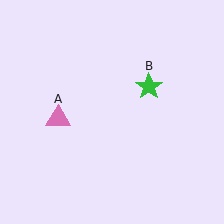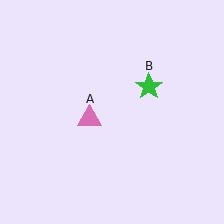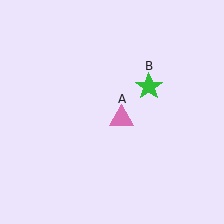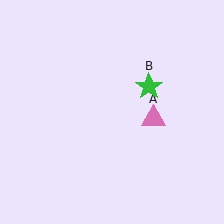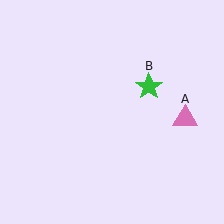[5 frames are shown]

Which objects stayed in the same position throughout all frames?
Green star (object B) remained stationary.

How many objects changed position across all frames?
1 object changed position: pink triangle (object A).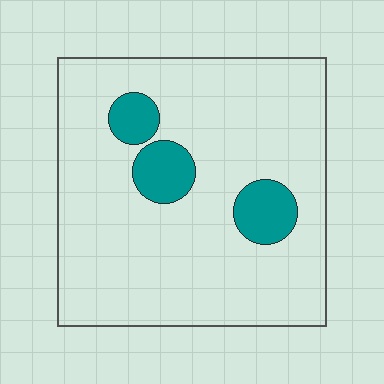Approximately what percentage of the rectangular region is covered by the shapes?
Approximately 10%.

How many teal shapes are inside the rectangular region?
3.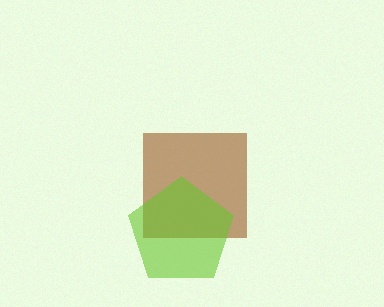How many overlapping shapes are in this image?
There are 2 overlapping shapes in the image.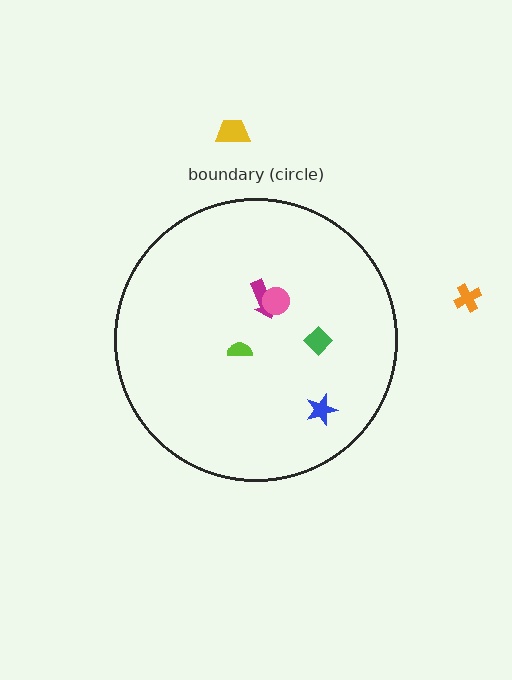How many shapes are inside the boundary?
5 inside, 2 outside.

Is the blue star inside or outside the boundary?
Inside.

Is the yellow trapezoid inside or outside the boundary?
Outside.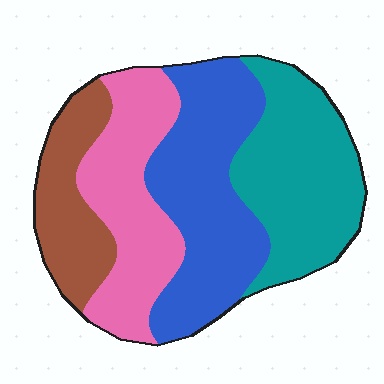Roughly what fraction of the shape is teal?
Teal covers around 30% of the shape.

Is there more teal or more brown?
Teal.